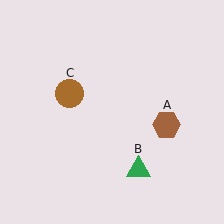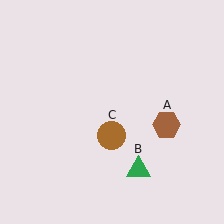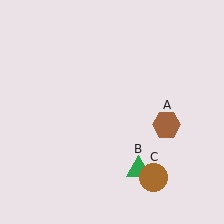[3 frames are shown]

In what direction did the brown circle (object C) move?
The brown circle (object C) moved down and to the right.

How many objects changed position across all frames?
1 object changed position: brown circle (object C).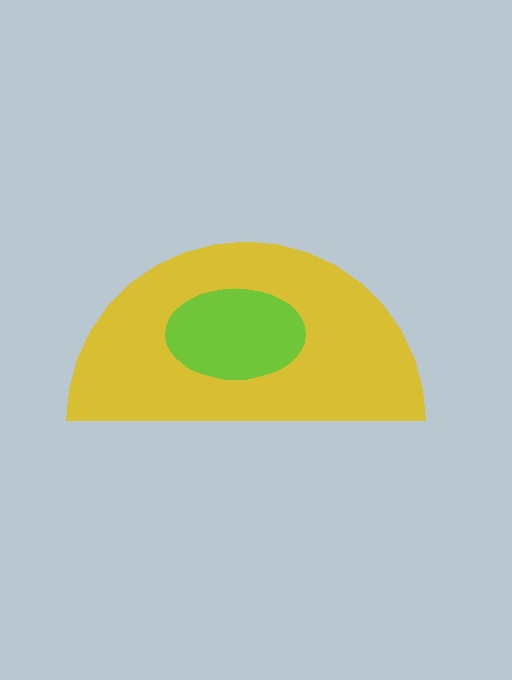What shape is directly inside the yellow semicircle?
The lime ellipse.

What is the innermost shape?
The lime ellipse.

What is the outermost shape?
The yellow semicircle.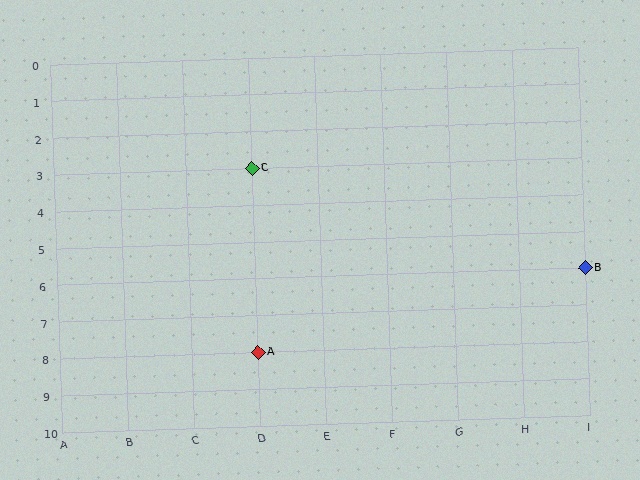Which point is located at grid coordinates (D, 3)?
Point C is at (D, 3).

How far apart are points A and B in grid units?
Points A and B are 5 columns and 2 rows apart (about 5.4 grid units diagonally).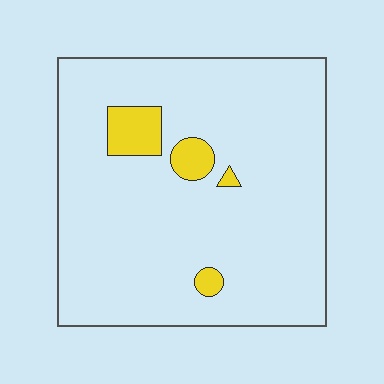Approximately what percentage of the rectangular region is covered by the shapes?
Approximately 5%.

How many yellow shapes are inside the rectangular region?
4.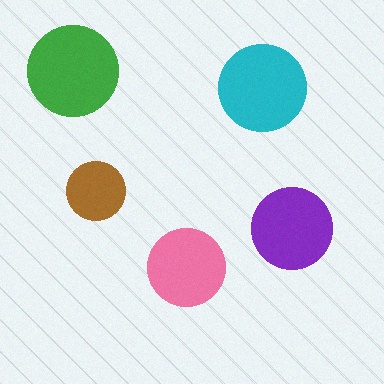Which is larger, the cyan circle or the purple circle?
The cyan one.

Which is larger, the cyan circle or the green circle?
The green one.